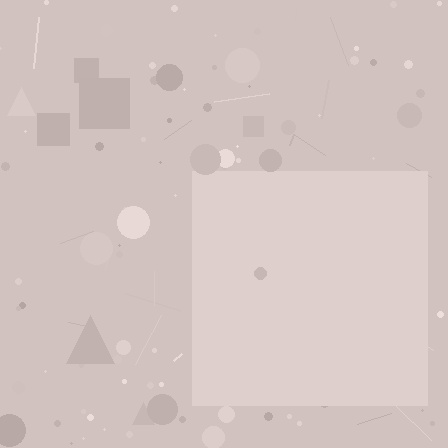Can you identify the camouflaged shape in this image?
The camouflaged shape is a square.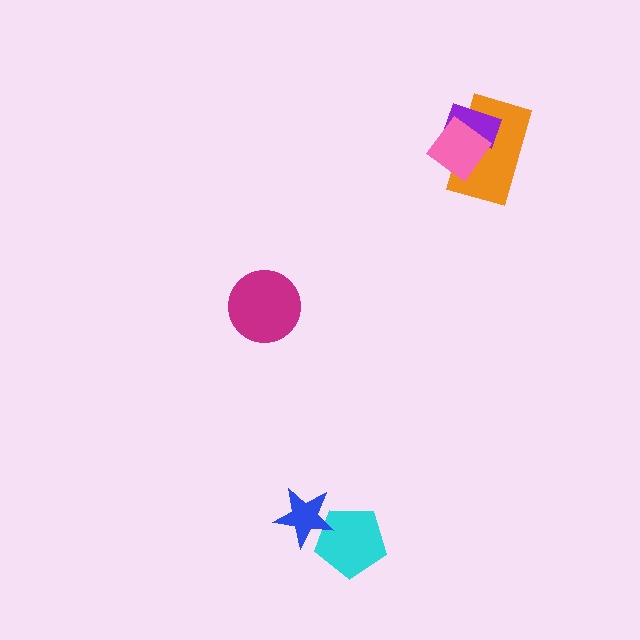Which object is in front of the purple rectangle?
The pink diamond is in front of the purple rectangle.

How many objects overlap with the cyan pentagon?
1 object overlaps with the cyan pentagon.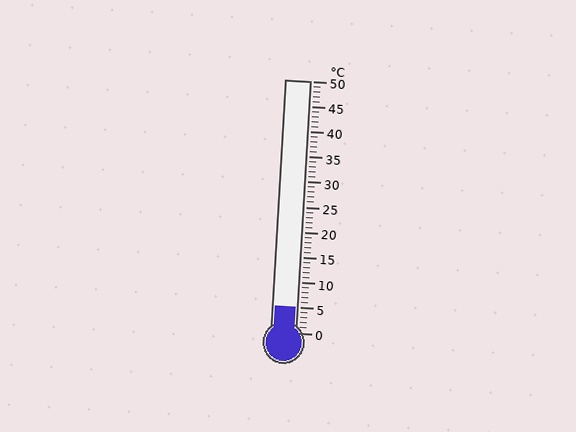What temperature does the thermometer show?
The thermometer shows approximately 5°C.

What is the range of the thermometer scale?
The thermometer scale ranges from 0°C to 50°C.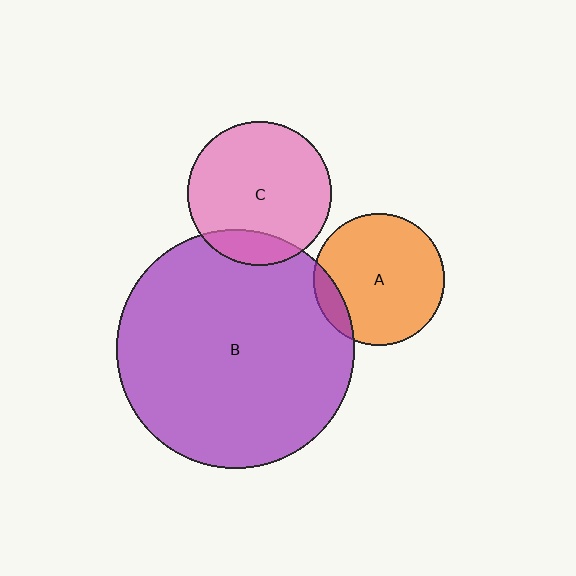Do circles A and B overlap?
Yes.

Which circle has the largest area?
Circle B (purple).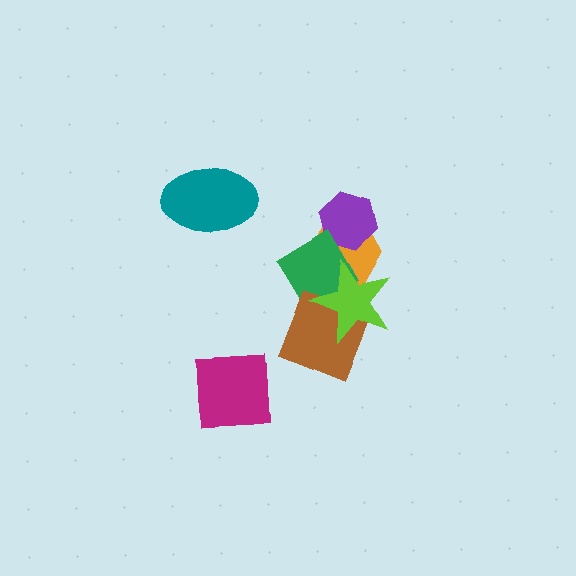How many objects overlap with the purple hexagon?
2 objects overlap with the purple hexagon.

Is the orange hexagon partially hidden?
Yes, it is partially covered by another shape.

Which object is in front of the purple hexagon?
The green diamond is in front of the purple hexagon.